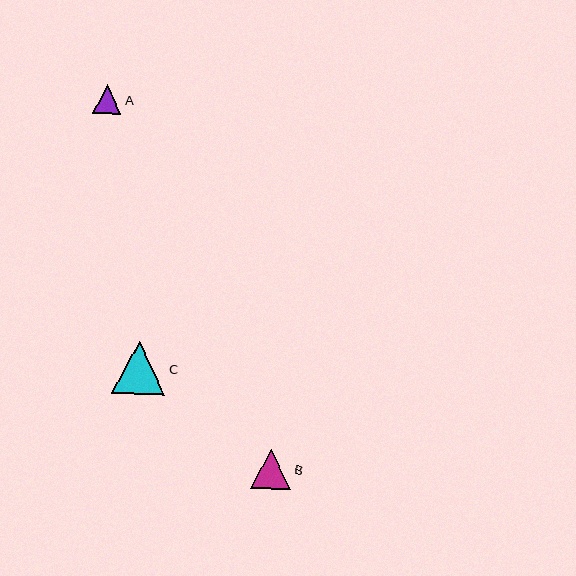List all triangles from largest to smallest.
From largest to smallest: C, B, A.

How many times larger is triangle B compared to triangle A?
Triangle B is approximately 1.4 times the size of triangle A.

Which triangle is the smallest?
Triangle A is the smallest with a size of approximately 29 pixels.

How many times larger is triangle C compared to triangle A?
Triangle C is approximately 1.9 times the size of triangle A.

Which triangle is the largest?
Triangle C is the largest with a size of approximately 53 pixels.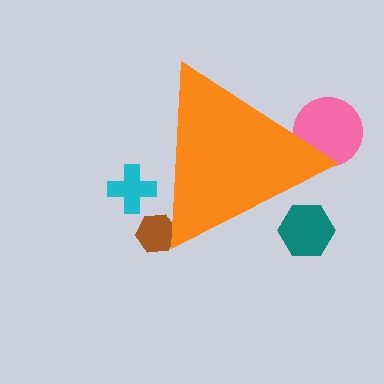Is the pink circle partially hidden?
Yes, the pink circle is partially hidden behind the orange triangle.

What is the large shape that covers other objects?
An orange triangle.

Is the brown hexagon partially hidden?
Yes, the brown hexagon is partially hidden behind the orange triangle.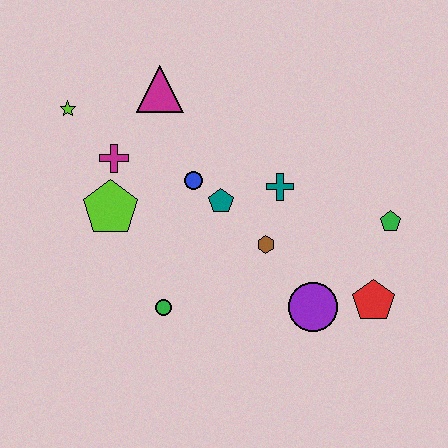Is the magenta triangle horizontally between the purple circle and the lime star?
Yes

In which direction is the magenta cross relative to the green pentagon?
The magenta cross is to the left of the green pentagon.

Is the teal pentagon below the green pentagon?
No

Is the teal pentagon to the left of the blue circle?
No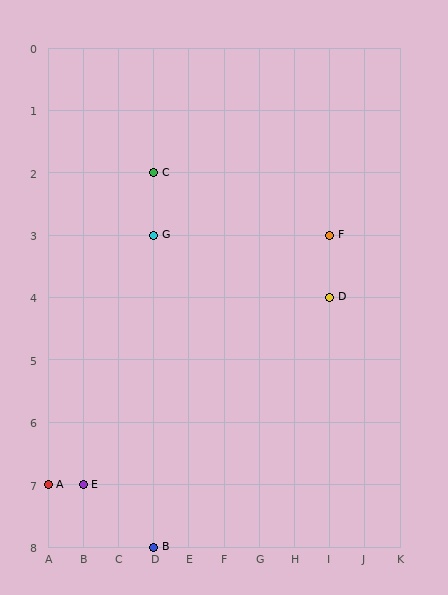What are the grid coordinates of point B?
Point B is at grid coordinates (D, 8).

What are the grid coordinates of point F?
Point F is at grid coordinates (I, 3).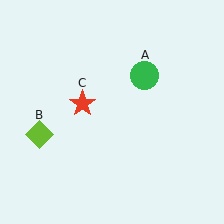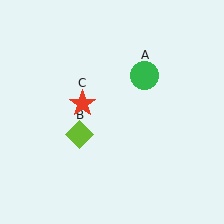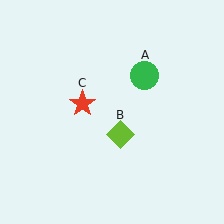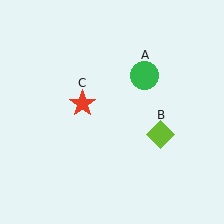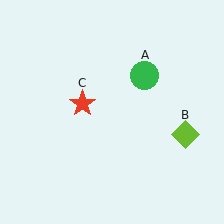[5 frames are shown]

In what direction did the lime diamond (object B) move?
The lime diamond (object B) moved right.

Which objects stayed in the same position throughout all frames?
Green circle (object A) and red star (object C) remained stationary.